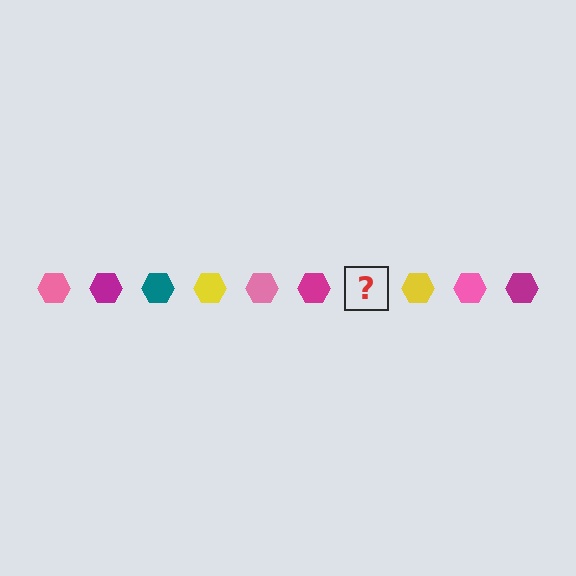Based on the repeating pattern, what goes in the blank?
The blank should be a teal hexagon.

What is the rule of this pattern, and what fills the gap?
The rule is that the pattern cycles through pink, magenta, teal, yellow hexagons. The gap should be filled with a teal hexagon.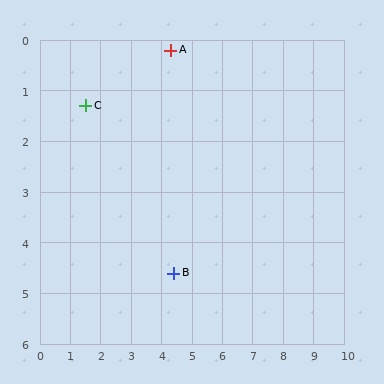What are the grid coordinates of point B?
Point B is at approximately (4.4, 4.6).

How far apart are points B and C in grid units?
Points B and C are about 4.4 grid units apart.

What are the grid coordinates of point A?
Point A is at approximately (4.3, 0.2).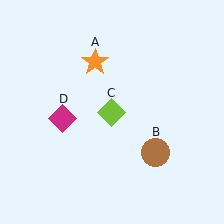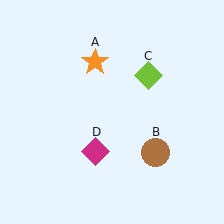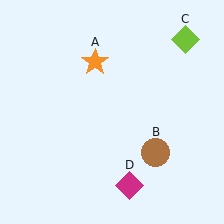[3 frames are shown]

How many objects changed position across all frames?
2 objects changed position: lime diamond (object C), magenta diamond (object D).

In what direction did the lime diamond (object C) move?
The lime diamond (object C) moved up and to the right.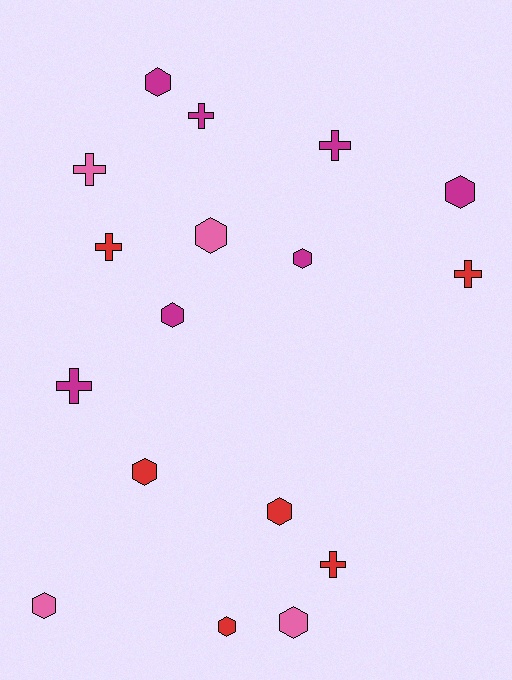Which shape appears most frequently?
Hexagon, with 10 objects.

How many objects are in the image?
There are 17 objects.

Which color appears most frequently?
Magenta, with 7 objects.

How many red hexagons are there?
There are 3 red hexagons.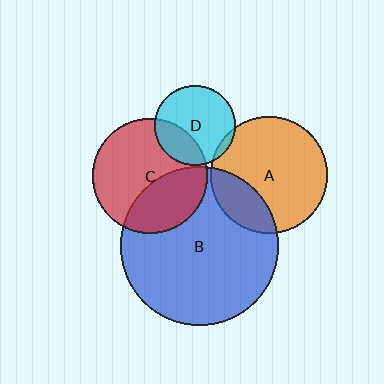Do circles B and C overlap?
Yes.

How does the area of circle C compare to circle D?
Approximately 2.0 times.